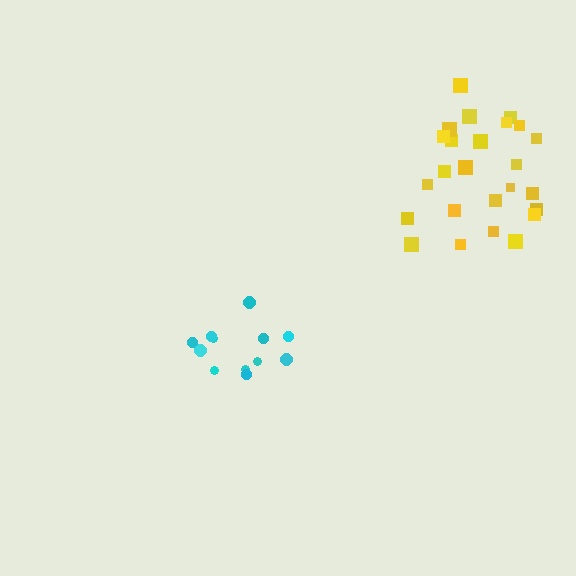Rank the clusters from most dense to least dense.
cyan, yellow.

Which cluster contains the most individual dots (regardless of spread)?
Yellow (25).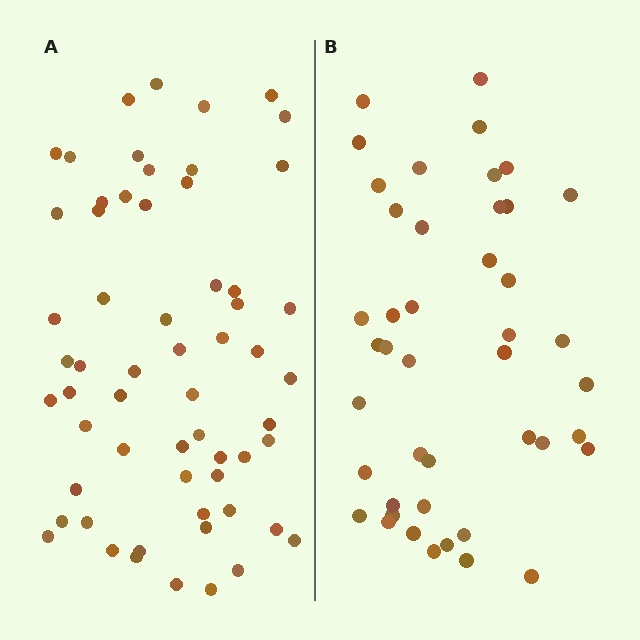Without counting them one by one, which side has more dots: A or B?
Region A (the left region) has more dots.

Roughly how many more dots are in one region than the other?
Region A has approximately 15 more dots than region B.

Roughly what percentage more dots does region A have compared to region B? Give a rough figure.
About 35% more.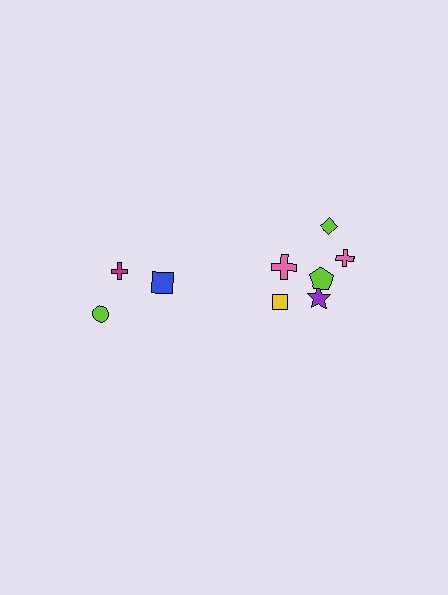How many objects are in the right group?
There are 6 objects.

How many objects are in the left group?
There are 3 objects.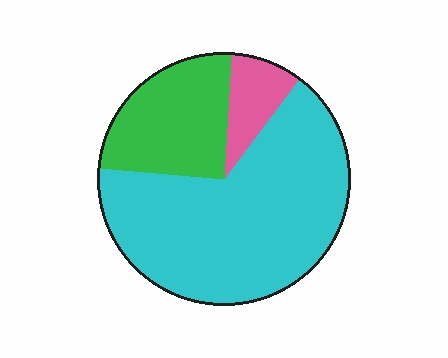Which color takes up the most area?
Cyan, at roughly 65%.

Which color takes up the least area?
Pink, at roughly 10%.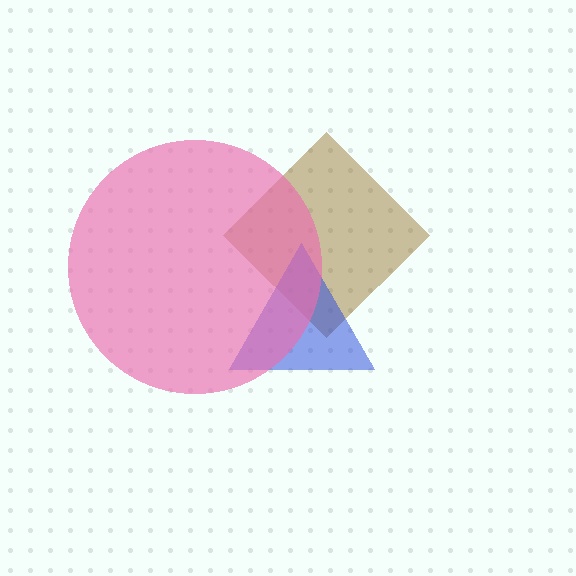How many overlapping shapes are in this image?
There are 3 overlapping shapes in the image.